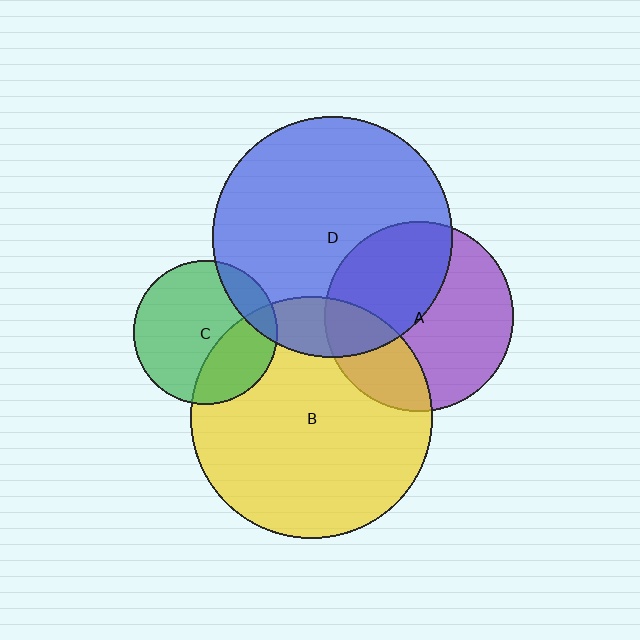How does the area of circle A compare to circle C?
Approximately 1.7 times.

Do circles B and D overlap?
Yes.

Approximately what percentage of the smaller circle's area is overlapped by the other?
Approximately 15%.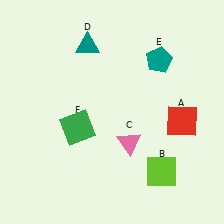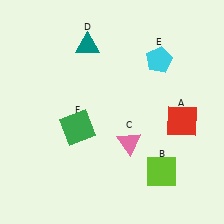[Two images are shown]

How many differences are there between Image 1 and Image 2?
There is 1 difference between the two images.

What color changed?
The pentagon (E) changed from teal in Image 1 to cyan in Image 2.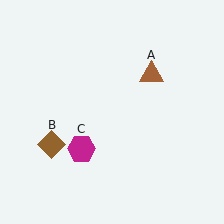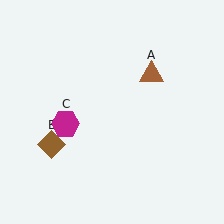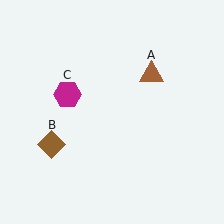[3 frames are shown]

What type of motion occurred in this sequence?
The magenta hexagon (object C) rotated clockwise around the center of the scene.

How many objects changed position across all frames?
1 object changed position: magenta hexagon (object C).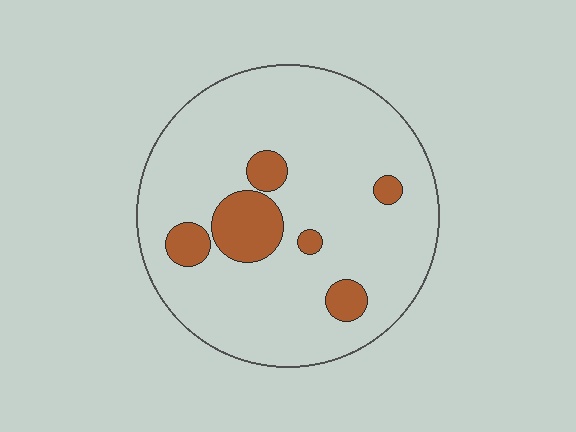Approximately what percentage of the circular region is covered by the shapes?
Approximately 15%.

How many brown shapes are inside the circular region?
6.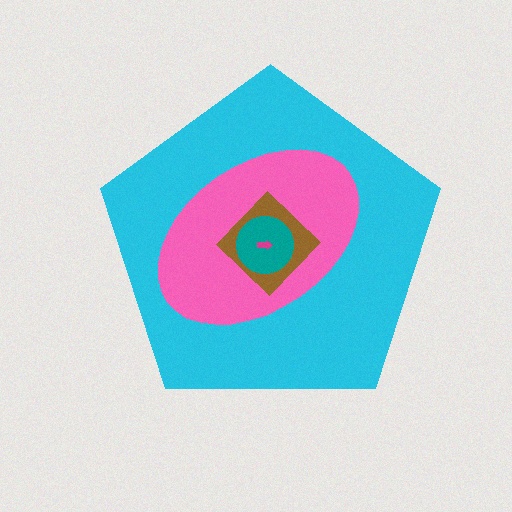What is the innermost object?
The magenta arrow.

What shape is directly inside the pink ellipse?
The brown diamond.